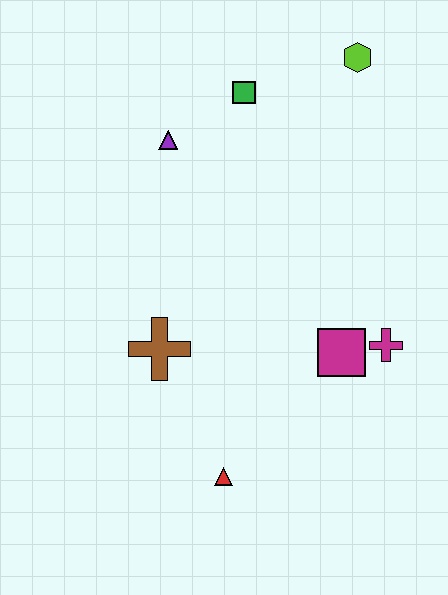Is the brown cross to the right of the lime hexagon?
No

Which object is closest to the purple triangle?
The green square is closest to the purple triangle.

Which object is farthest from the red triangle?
The lime hexagon is farthest from the red triangle.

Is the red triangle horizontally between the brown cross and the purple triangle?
No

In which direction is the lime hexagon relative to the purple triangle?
The lime hexagon is to the right of the purple triangle.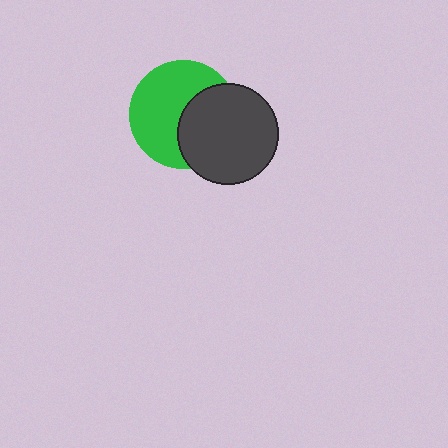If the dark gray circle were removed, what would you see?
You would see the complete green circle.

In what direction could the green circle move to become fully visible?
The green circle could move left. That would shift it out from behind the dark gray circle entirely.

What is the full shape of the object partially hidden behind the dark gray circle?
The partially hidden object is a green circle.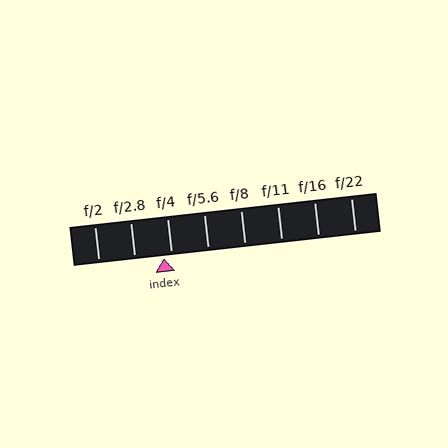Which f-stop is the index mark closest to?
The index mark is closest to f/4.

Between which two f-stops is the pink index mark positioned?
The index mark is between f/2.8 and f/4.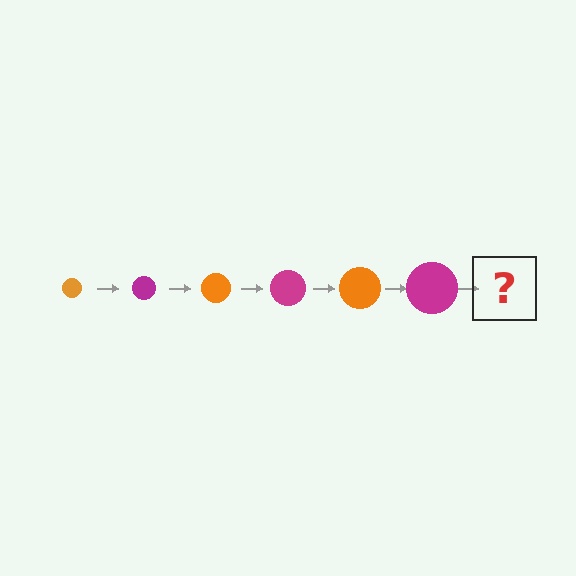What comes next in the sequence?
The next element should be an orange circle, larger than the previous one.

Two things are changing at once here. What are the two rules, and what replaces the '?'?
The two rules are that the circle grows larger each step and the color cycles through orange and magenta. The '?' should be an orange circle, larger than the previous one.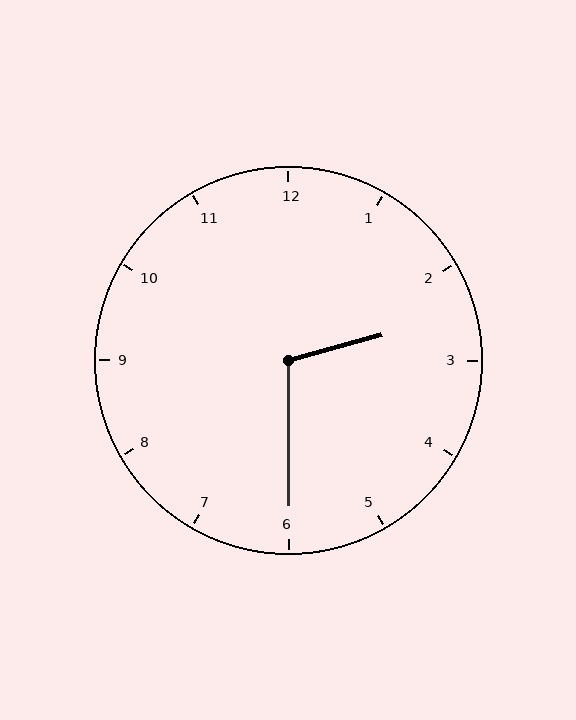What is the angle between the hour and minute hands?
Approximately 105 degrees.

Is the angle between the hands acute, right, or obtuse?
It is obtuse.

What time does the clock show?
2:30.